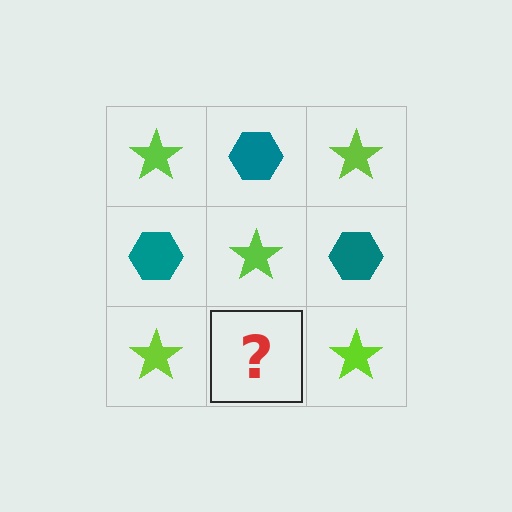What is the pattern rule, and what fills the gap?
The rule is that it alternates lime star and teal hexagon in a checkerboard pattern. The gap should be filled with a teal hexagon.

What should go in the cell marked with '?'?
The missing cell should contain a teal hexagon.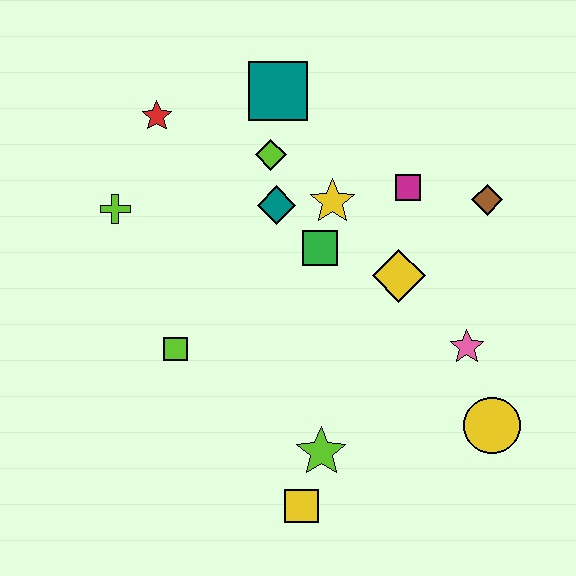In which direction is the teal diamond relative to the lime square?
The teal diamond is above the lime square.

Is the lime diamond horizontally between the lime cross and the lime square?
No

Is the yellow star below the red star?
Yes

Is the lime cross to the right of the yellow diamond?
No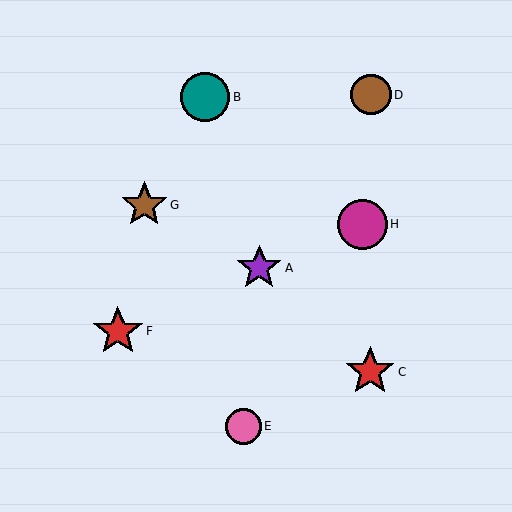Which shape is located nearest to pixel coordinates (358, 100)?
The brown circle (labeled D) at (371, 95) is nearest to that location.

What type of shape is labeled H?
Shape H is a magenta circle.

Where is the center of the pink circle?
The center of the pink circle is at (243, 426).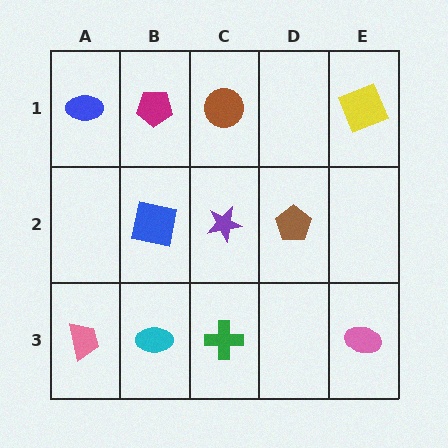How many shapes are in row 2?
3 shapes.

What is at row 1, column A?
A blue ellipse.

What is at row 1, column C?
A brown circle.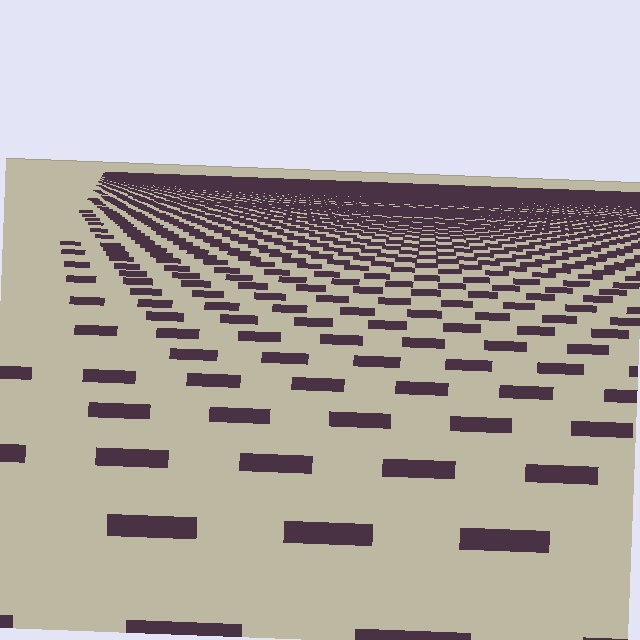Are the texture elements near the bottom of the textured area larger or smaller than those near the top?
Larger. Near the bottom, elements are closer to the viewer and appear at a bigger on-screen size.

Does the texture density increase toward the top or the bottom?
Density increases toward the top.